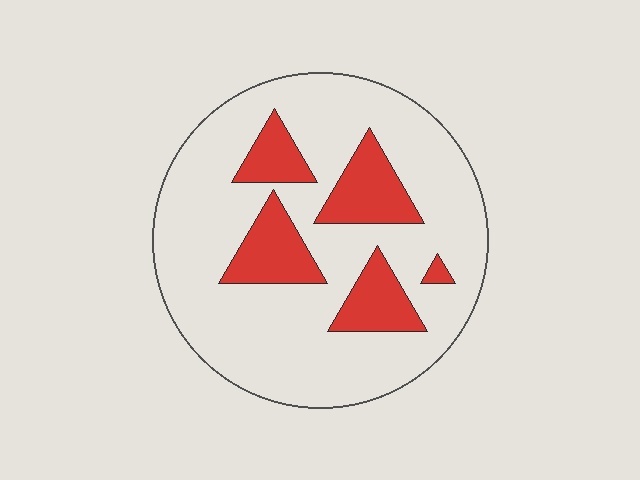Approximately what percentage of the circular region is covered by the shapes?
Approximately 20%.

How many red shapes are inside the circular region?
5.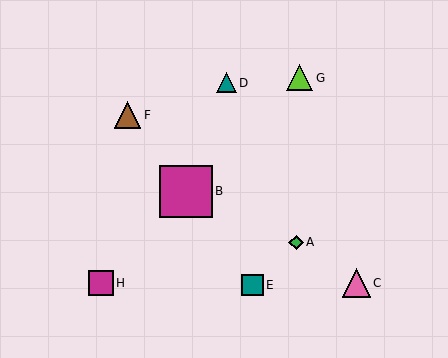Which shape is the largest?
The magenta square (labeled B) is the largest.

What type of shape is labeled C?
Shape C is a pink triangle.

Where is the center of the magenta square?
The center of the magenta square is at (186, 191).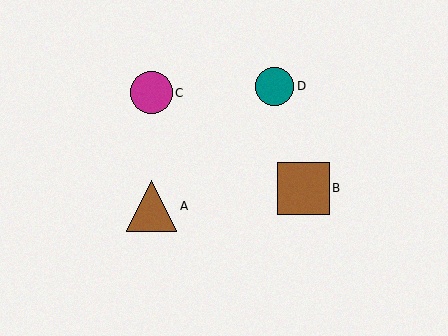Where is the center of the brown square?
The center of the brown square is at (304, 188).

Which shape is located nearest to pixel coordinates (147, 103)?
The magenta circle (labeled C) at (151, 93) is nearest to that location.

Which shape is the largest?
The brown square (labeled B) is the largest.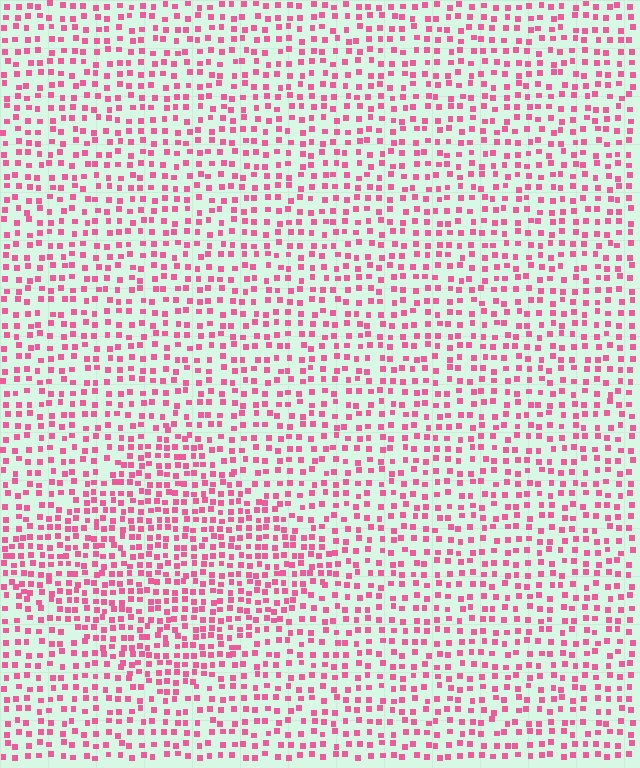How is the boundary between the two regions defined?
The boundary is defined by a change in element density (approximately 1.6x ratio). All elements are the same color, size, and shape.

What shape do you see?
I see a diamond.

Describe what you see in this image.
The image contains small pink elements arranged at two different densities. A diamond-shaped region is visible where the elements are more densely packed than the surrounding area.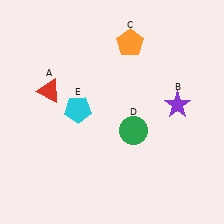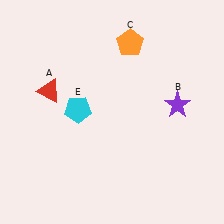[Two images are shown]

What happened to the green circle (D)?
The green circle (D) was removed in Image 2. It was in the bottom-right area of Image 1.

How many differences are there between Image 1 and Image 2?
There is 1 difference between the two images.